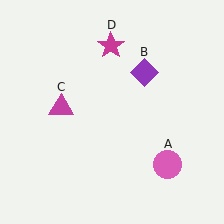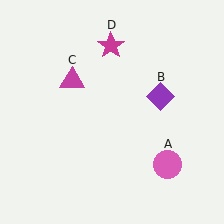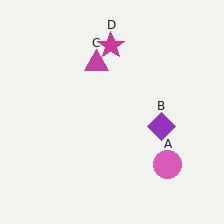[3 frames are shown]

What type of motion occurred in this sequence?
The purple diamond (object B), magenta triangle (object C) rotated clockwise around the center of the scene.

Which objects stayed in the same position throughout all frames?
Pink circle (object A) and magenta star (object D) remained stationary.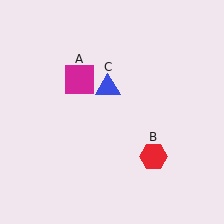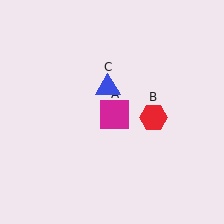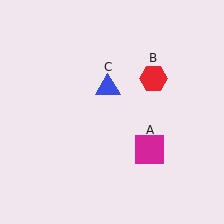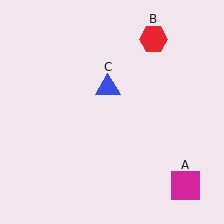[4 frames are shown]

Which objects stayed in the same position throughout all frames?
Blue triangle (object C) remained stationary.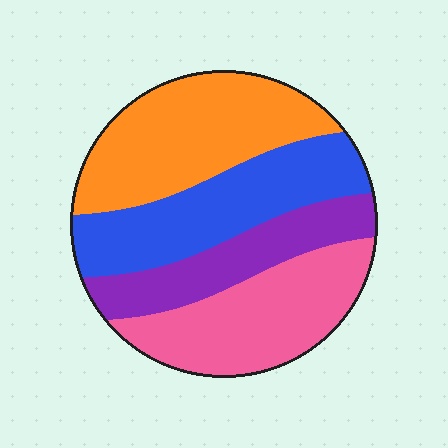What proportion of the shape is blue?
Blue takes up about one quarter (1/4) of the shape.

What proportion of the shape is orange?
Orange takes up about one third (1/3) of the shape.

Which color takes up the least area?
Purple, at roughly 20%.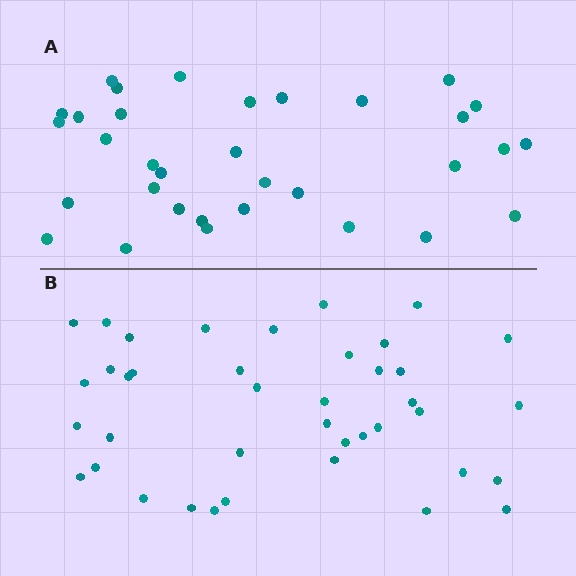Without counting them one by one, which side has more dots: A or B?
Region B (the bottom region) has more dots.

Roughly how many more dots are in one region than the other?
Region B has roughly 8 or so more dots than region A.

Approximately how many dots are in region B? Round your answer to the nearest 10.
About 40 dots.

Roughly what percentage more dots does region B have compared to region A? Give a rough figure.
About 20% more.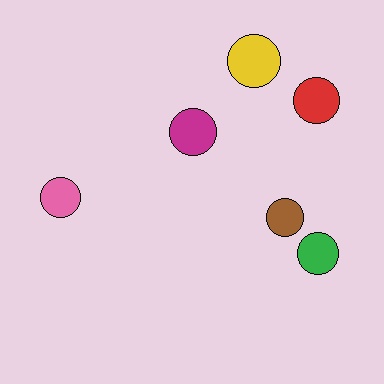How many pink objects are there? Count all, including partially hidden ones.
There is 1 pink object.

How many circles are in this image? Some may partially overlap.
There are 6 circles.